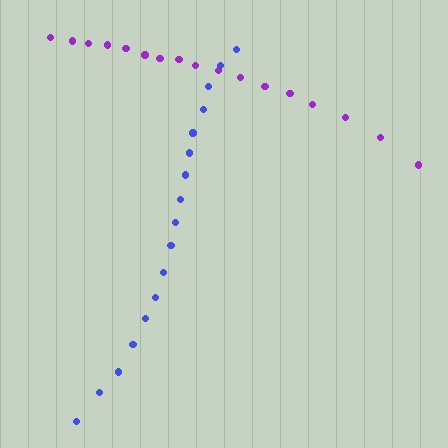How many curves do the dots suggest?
There are 2 distinct paths.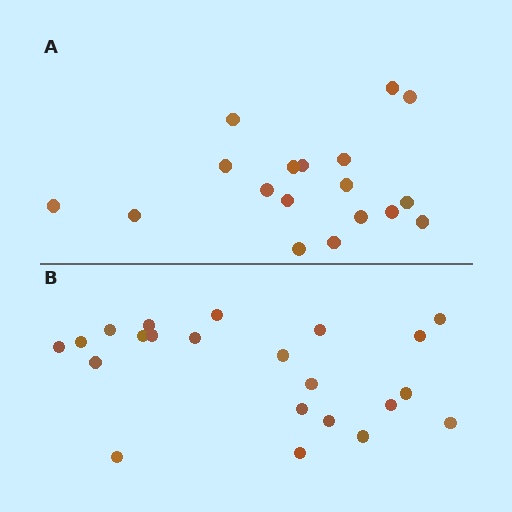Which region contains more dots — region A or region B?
Region B (the bottom region) has more dots.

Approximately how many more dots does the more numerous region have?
Region B has about 4 more dots than region A.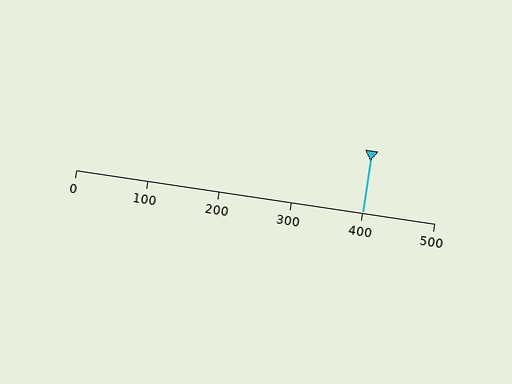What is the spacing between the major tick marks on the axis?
The major ticks are spaced 100 apart.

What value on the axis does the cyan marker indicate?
The marker indicates approximately 400.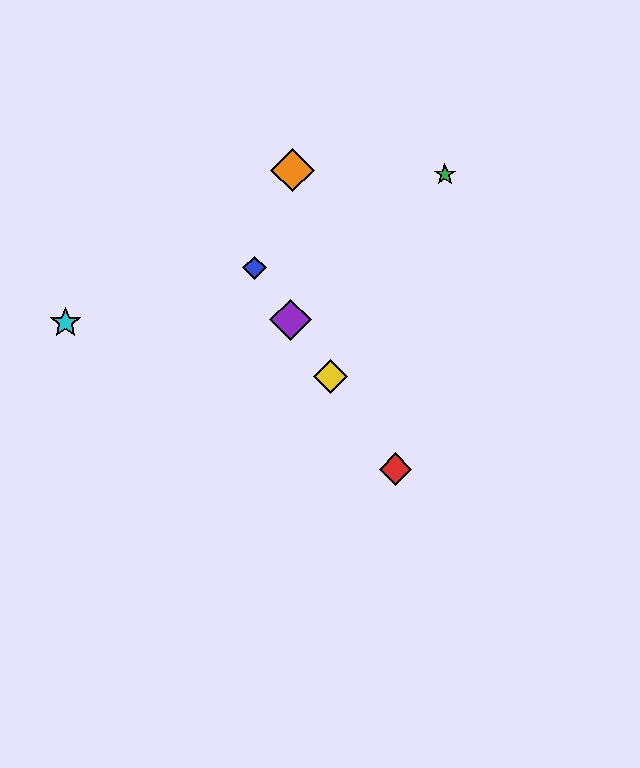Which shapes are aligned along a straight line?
The red diamond, the blue diamond, the yellow diamond, the purple diamond are aligned along a straight line.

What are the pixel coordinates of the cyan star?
The cyan star is at (66, 323).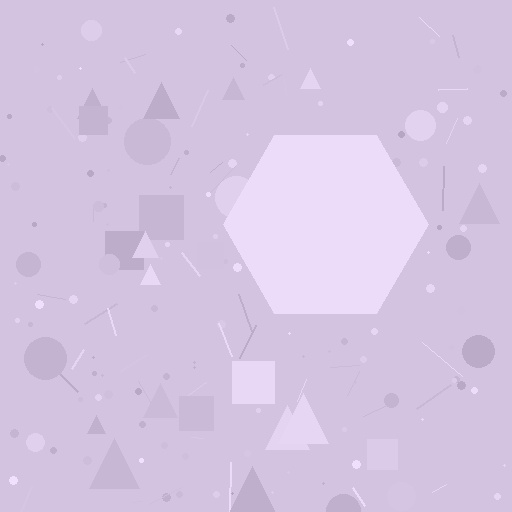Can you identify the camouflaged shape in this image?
The camouflaged shape is a hexagon.